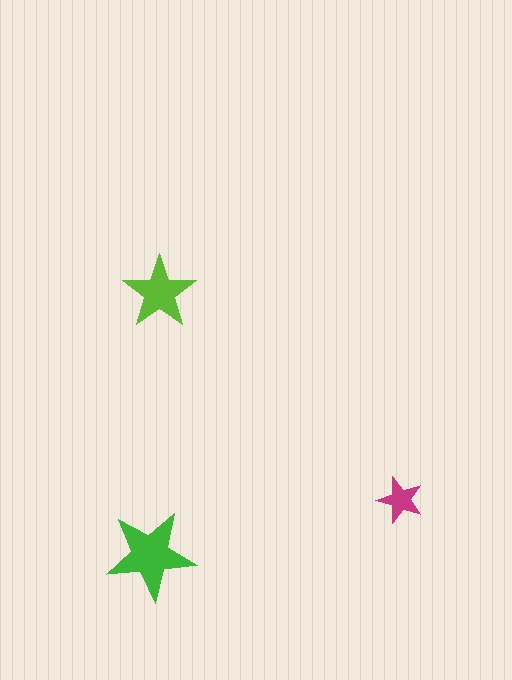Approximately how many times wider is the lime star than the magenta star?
About 1.5 times wider.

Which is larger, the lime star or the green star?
The green one.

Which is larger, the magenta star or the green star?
The green one.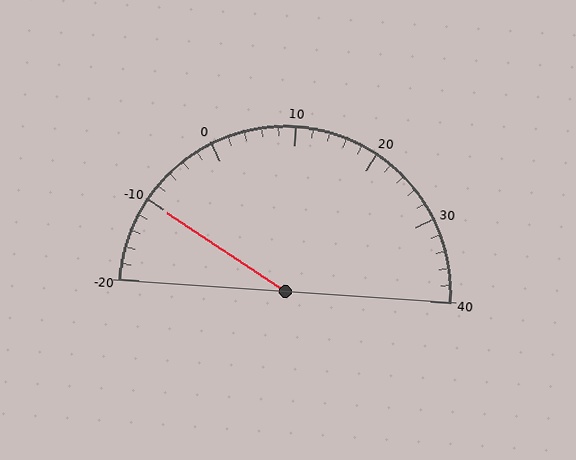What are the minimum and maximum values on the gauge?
The gauge ranges from -20 to 40.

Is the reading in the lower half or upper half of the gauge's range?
The reading is in the lower half of the range (-20 to 40).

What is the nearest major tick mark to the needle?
The nearest major tick mark is -10.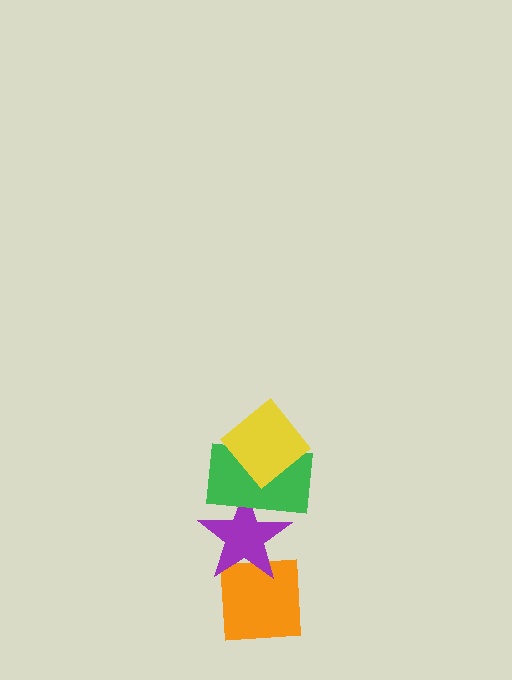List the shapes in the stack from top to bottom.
From top to bottom: the yellow diamond, the green rectangle, the purple star, the orange square.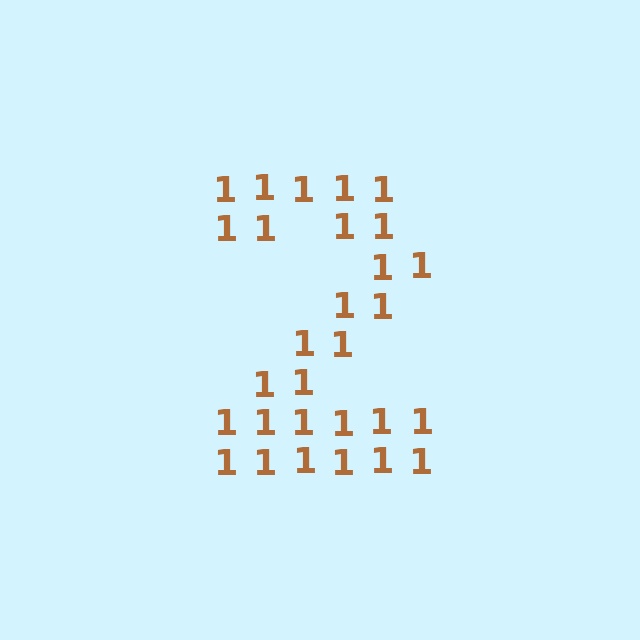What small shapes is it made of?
It is made of small digit 1's.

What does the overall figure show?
The overall figure shows the digit 2.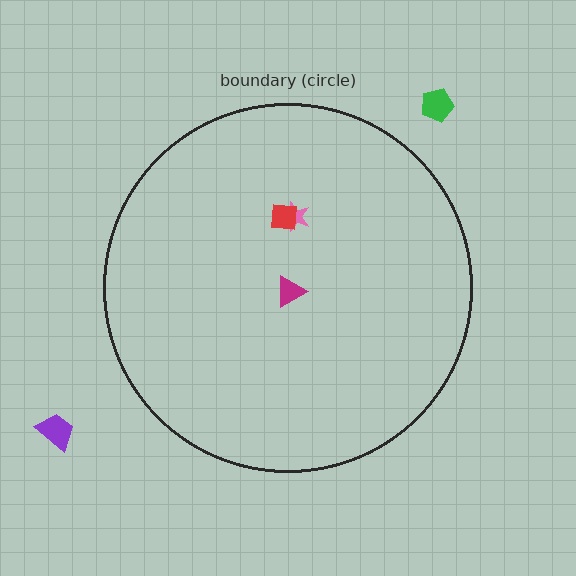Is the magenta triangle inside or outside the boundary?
Inside.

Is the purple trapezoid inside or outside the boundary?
Outside.